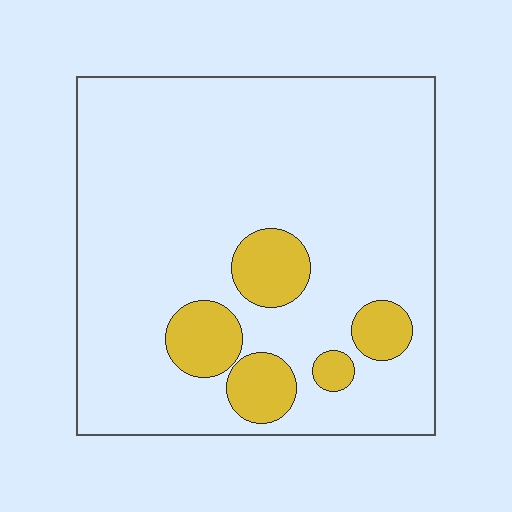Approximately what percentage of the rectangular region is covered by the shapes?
Approximately 15%.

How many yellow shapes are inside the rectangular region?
5.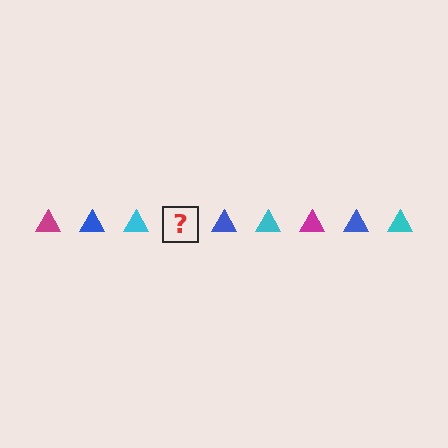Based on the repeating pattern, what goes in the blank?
The blank should be a magenta triangle.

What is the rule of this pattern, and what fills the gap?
The rule is that the pattern cycles through magenta, blue, cyan triangles. The gap should be filled with a magenta triangle.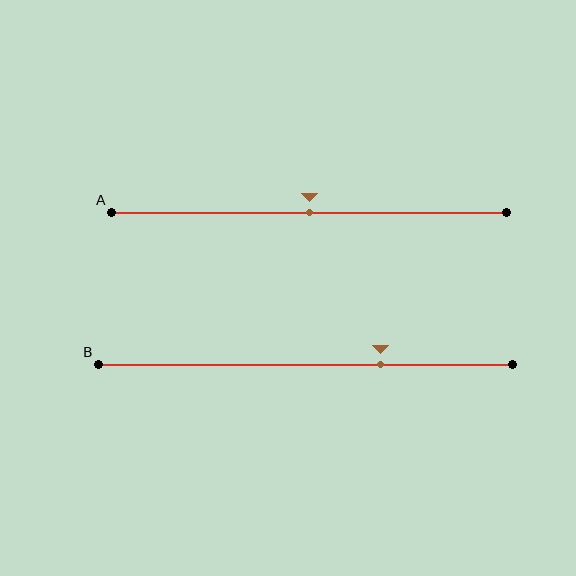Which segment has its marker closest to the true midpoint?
Segment A has its marker closest to the true midpoint.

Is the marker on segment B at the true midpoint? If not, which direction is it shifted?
No, the marker on segment B is shifted to the right by about 18% of the segment length.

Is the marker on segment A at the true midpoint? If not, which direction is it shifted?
Yes, the marker on segment A is at the true midpoint.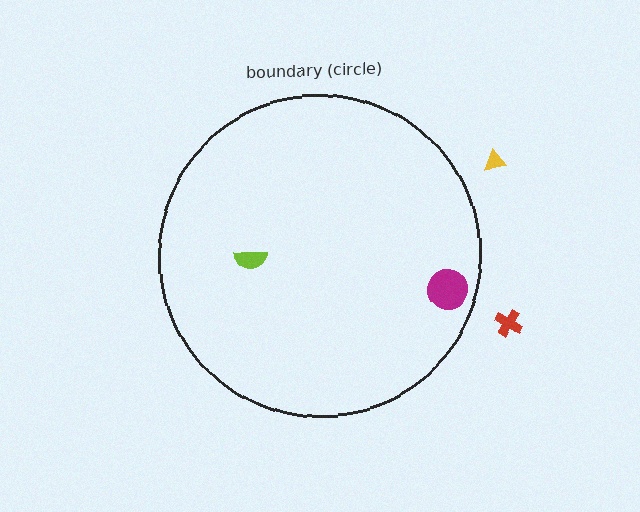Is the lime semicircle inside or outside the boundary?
Inside.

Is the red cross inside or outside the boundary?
Outside.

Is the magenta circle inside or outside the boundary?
Inside.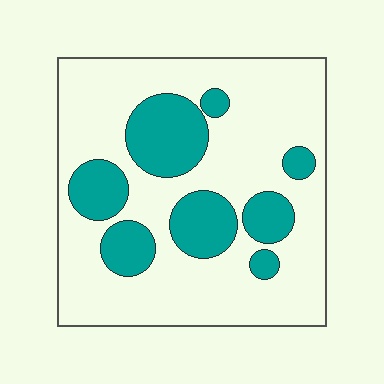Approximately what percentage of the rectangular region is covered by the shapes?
Approximately 25%.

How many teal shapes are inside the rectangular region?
8.